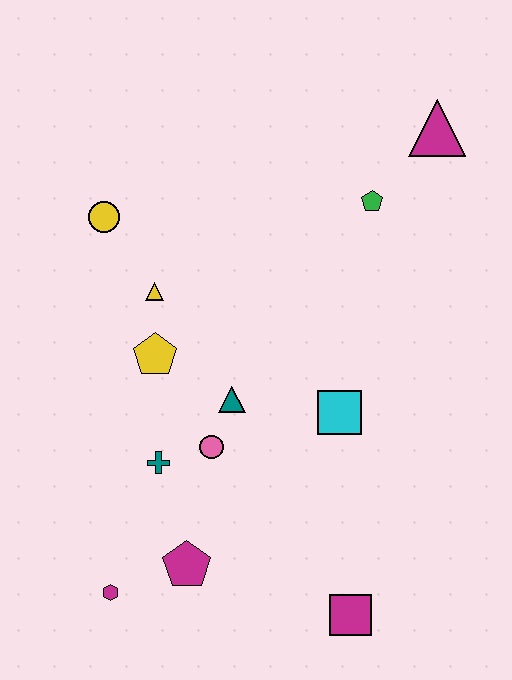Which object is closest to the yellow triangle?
The yellow pentagon is closest to the yellow triangle.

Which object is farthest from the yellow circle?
The magenta square is farthest from the yellow circle.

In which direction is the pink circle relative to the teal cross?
The pink circle is to the right of the teal cross.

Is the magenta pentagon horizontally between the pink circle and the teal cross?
Yes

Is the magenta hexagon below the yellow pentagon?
Yes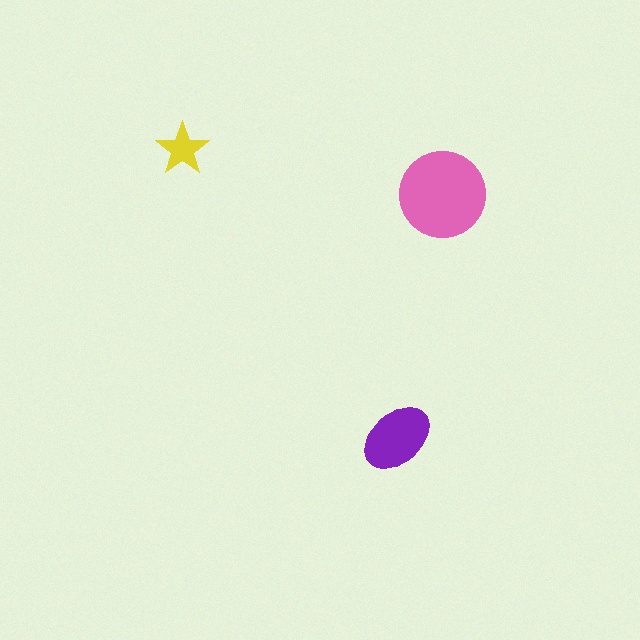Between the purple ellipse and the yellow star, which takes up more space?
The purple ellipse.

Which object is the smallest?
The yellow star.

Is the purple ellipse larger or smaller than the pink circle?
Smaller.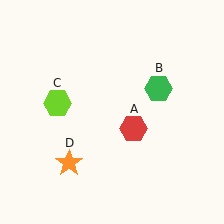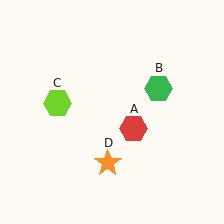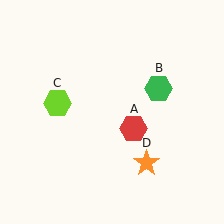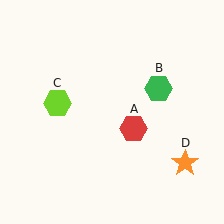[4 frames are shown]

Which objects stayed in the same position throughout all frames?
Red hexagon (object A) and green hexagon (object B) and lime hexagon (object C) remained stationary.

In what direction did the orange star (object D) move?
The orange star (object D) moved right.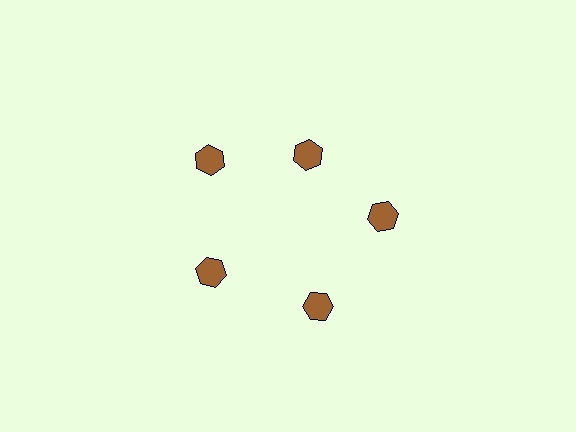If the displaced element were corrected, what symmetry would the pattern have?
It would have 5-fold rotational symmetry — the pattern would map onto itself every 72 degrees.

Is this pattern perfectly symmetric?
No. The 5 brown hexagons are arranged in a ring, but one element near the 1 o'clock position is pulled inward toward the center, breaking the 5-fold rotational symmetry.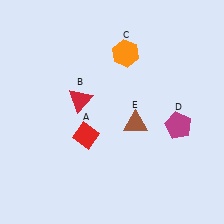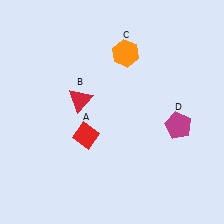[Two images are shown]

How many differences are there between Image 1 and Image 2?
There is 1 difference between the two images.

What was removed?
The brown triangle (E) was removed in Image 2.